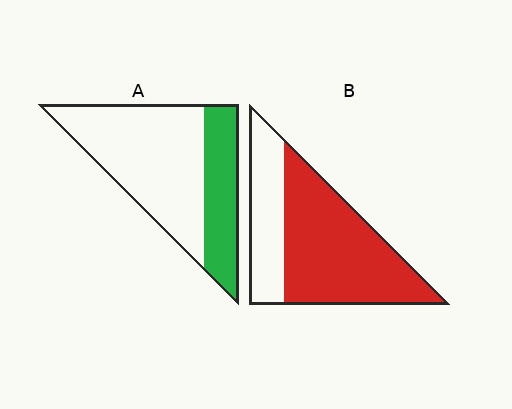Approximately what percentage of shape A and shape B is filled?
A is approximately 30% and B is approximately 70%.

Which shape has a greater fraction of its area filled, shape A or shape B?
Shape B.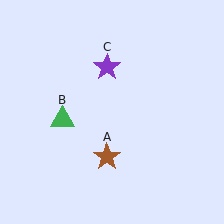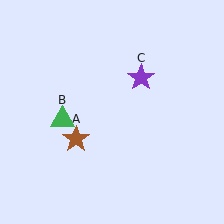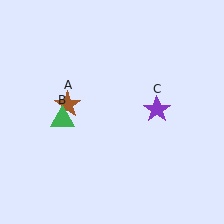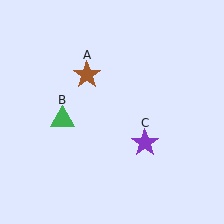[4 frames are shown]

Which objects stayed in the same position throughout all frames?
Green triangle (object B) remained stationary.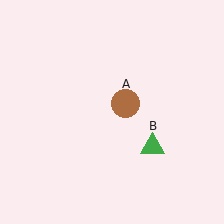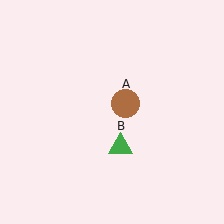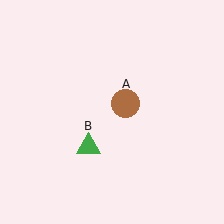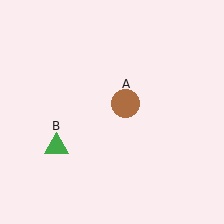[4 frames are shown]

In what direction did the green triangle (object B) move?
The green triangle (object B) moved left.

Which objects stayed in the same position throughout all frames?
Brown circle (object A) remained stationary.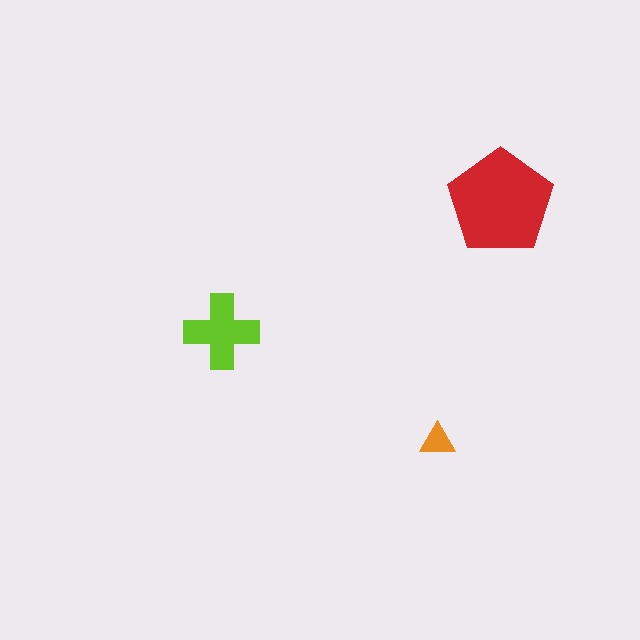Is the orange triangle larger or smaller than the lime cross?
Smaller.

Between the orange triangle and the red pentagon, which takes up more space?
The red pentagon.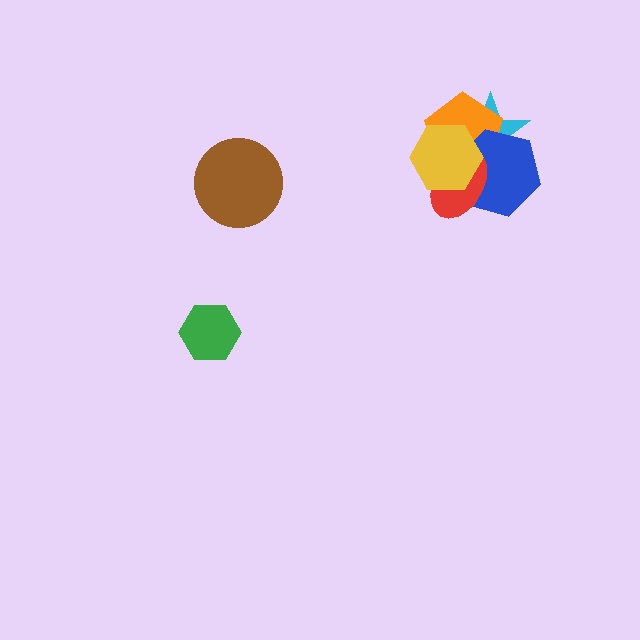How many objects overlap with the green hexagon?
0 objects overlap with the green hexagon.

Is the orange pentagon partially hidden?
Yes, it is partially covered by another shape.